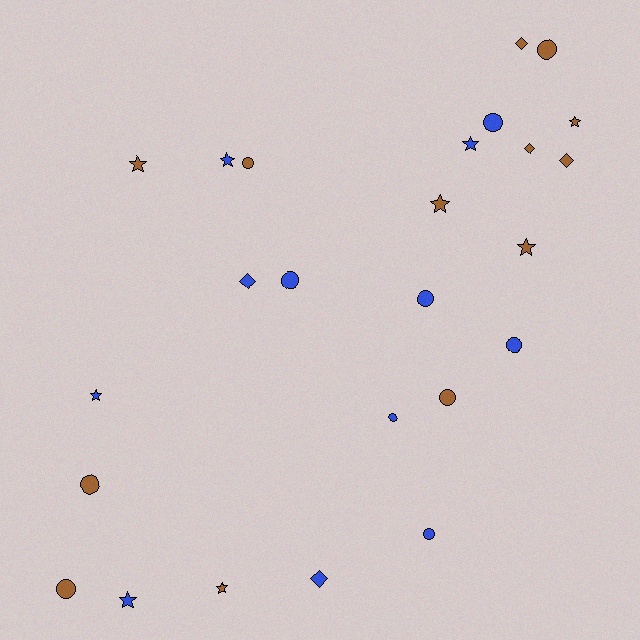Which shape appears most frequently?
Circle, with 11 objects.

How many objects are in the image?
There are 25 objects.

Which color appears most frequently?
Brown, with 13 objects.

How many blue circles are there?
There are 6 blue circles.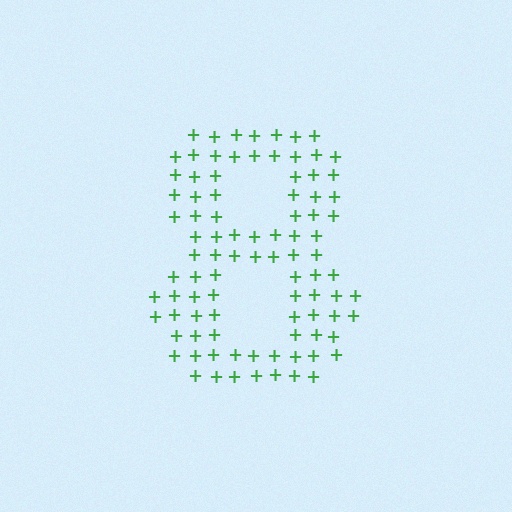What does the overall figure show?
The overall figure shows the digit 8.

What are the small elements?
The small elements are plus signs.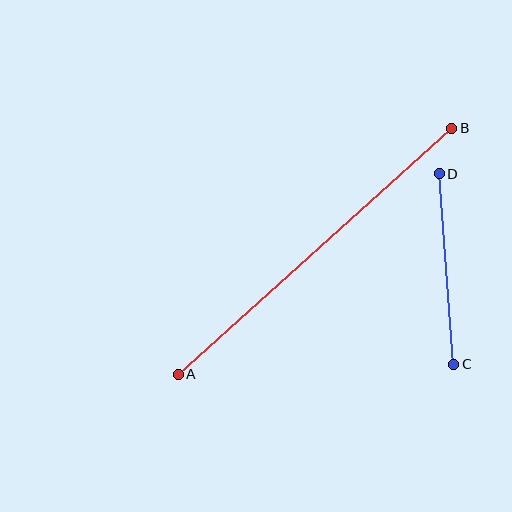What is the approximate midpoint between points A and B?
The midpoint is at approximately (315, 251) pixels.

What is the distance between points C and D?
The distance is approximately 191 pixels.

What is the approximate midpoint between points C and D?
The midpoint is at approximately (446, 269) pixels.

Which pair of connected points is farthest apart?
Points A and B are farthest apart.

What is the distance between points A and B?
The distance is approximately 368 pixels.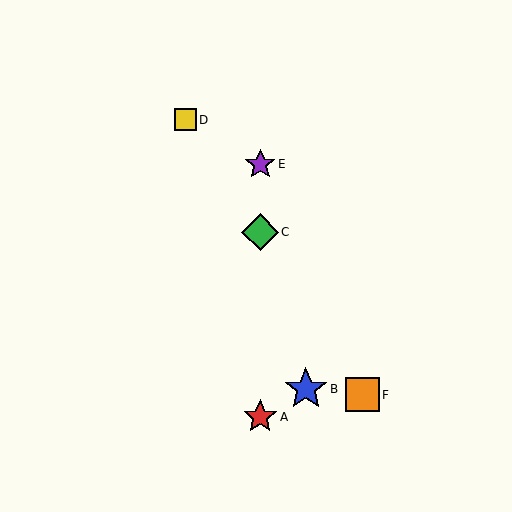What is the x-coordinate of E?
Object E is at x≈260.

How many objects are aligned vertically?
3 objects (A, C, E) are aligned vertically.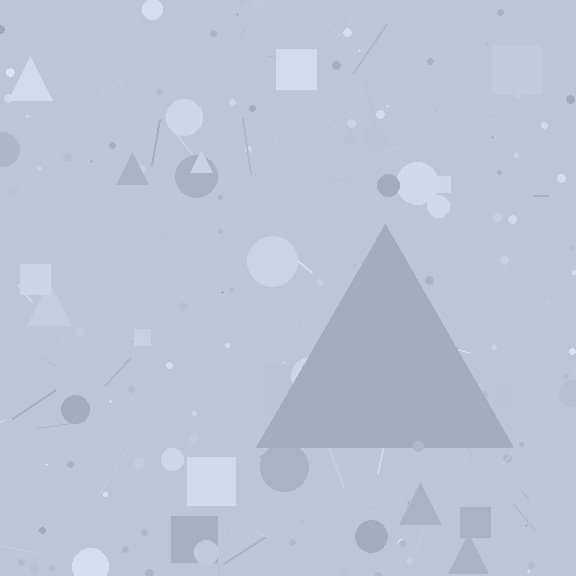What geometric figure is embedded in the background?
A triangle is embedded in the background.